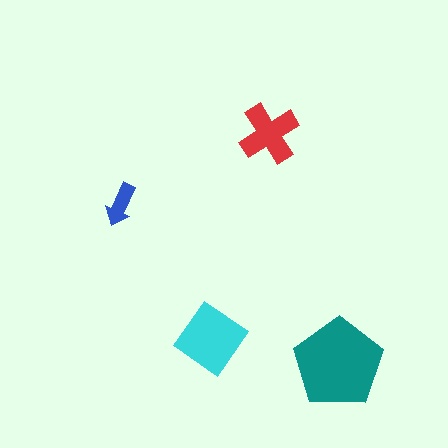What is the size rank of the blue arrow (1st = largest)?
4th.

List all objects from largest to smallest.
The teal pentagon, the cyan diamond, the red cross, the blue arrow.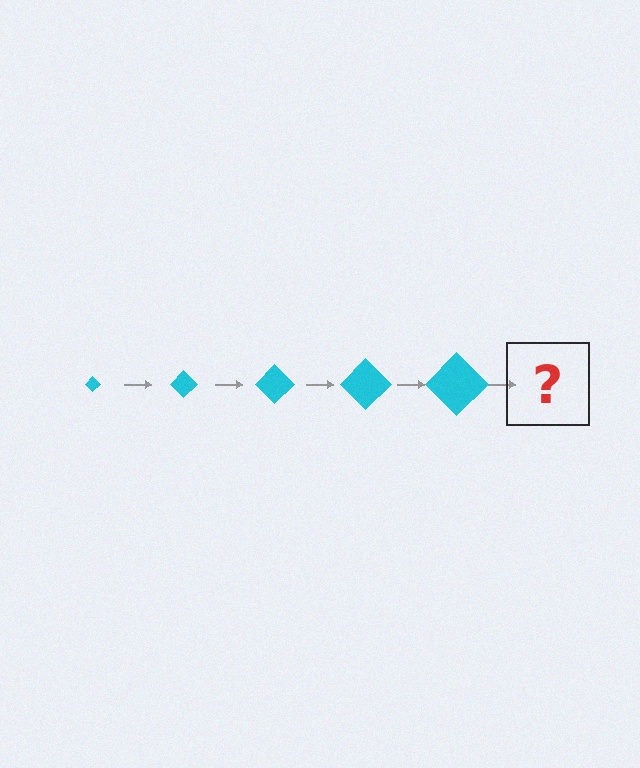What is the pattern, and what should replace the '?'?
The pattern is that the diamond gets progressively larger each step. The '?' should be a cyan diamond, larger than the previous one.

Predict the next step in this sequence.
The next step is a cyan diamond, larger than the previous one.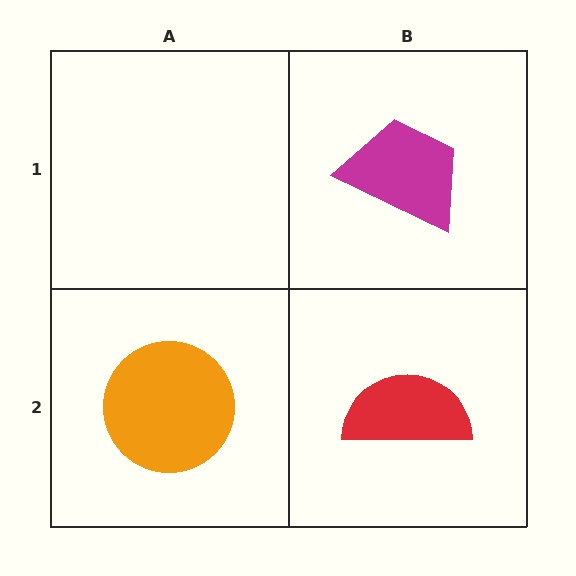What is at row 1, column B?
A magenta trapezoid.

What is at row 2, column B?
A red semicircle.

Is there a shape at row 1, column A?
No, that cell is empty.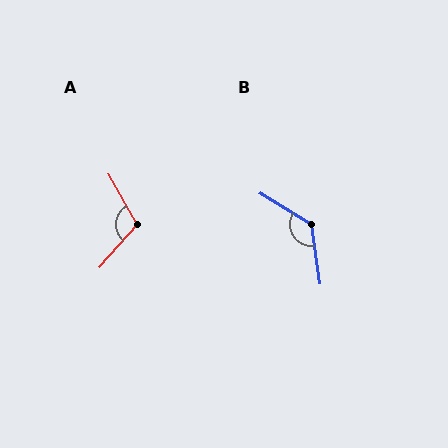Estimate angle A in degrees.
Approximately 109 degrees.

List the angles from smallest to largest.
A (109°), B (129°).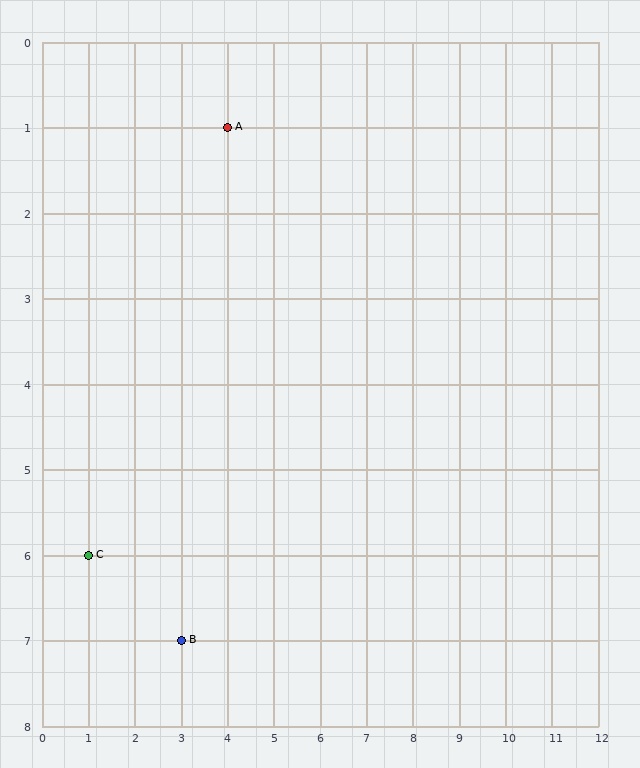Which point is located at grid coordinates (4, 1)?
Point A is at (4, 1).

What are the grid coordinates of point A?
Point A is at grid coordinates (4, 1).